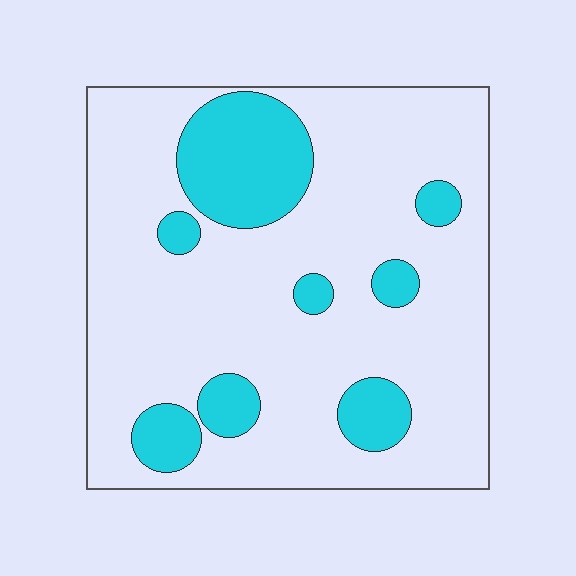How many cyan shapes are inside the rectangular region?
8.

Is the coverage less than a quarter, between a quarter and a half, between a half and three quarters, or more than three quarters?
Less than a quarter.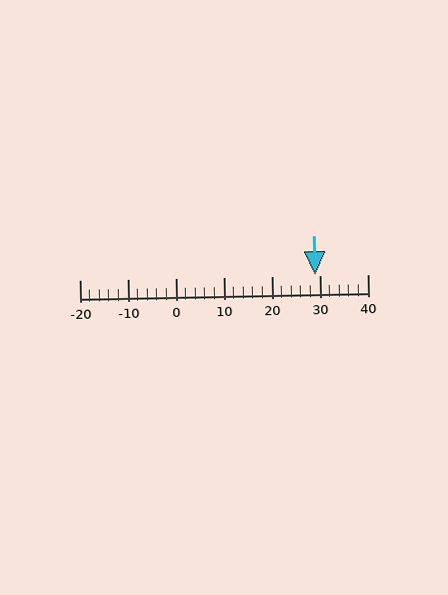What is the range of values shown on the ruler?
The ruler shows values from -20 to 40.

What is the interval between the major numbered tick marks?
The major tick marks are spaced 10 units apart.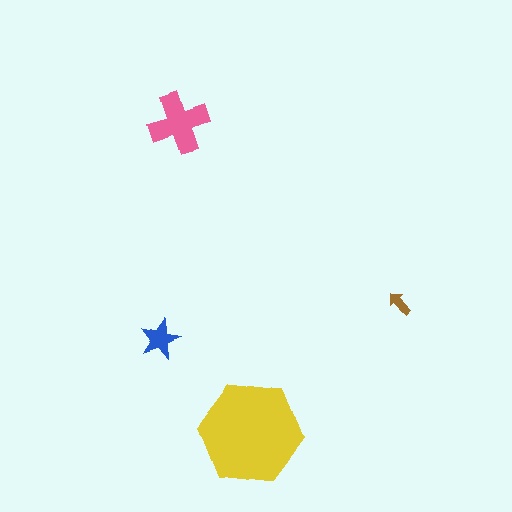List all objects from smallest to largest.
The brown arrow, the blue star, the pink cross, the yellow hexagon.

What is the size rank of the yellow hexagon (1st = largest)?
1st.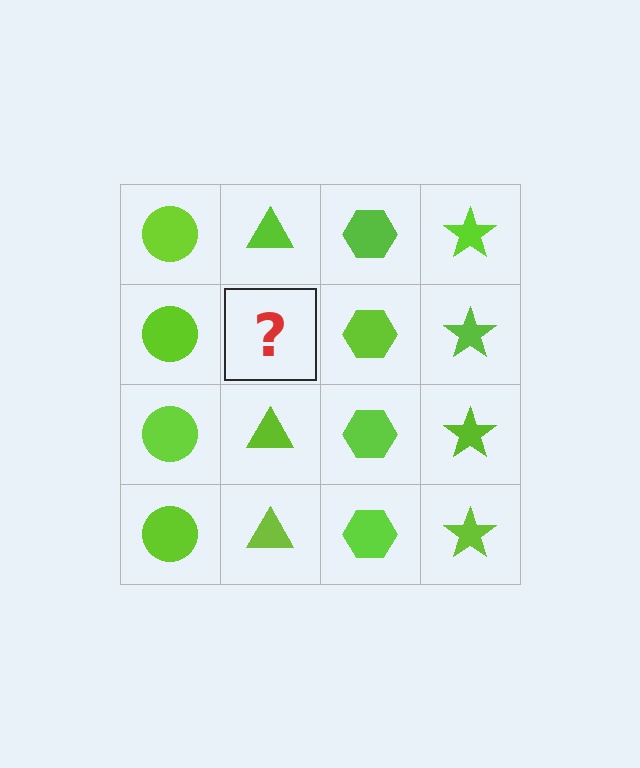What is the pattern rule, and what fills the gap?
The rule is that each column has a consistent shape. The gap should be filled with a lime triangle.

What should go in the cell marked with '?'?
The missing cell should contain a lime triangle.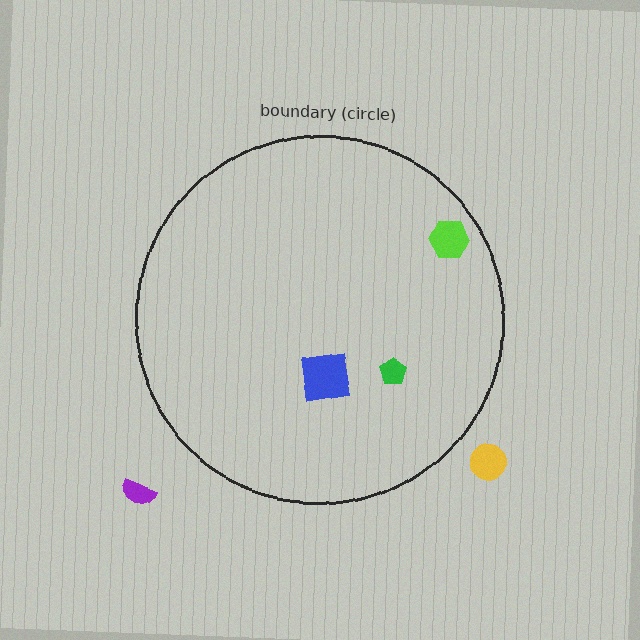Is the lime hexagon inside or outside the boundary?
Inside.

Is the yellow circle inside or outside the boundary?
Outside.